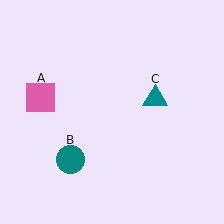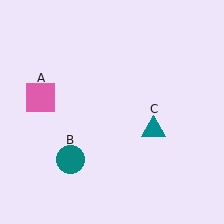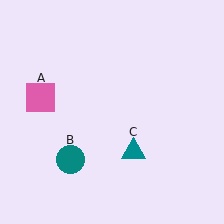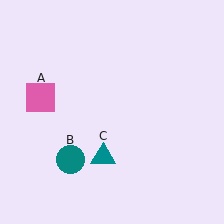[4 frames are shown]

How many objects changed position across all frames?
1 object changed position: teal triangle (object C).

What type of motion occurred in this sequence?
The teal triangle (object C) rotated clockwise around the center of the scene.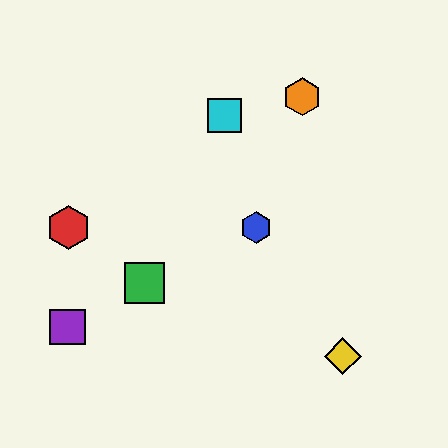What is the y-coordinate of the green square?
The green square is at y≈283.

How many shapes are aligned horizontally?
2 shapes (the red hexagon, the blue hexagon) are aligned horizontally.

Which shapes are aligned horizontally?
The red hexagon, the blue hexagon are aligned horizontally.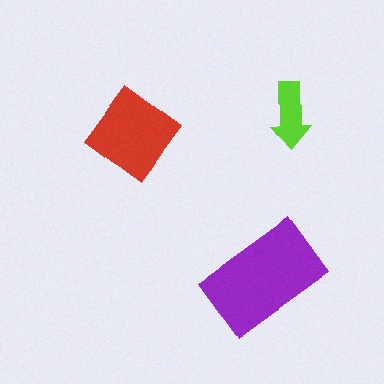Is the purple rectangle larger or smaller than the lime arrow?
Larger.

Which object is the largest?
The purple rectangle.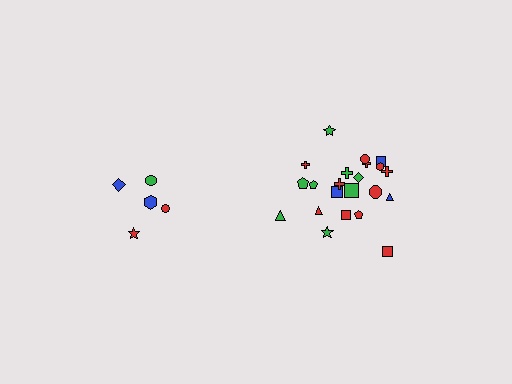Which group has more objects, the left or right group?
The right group.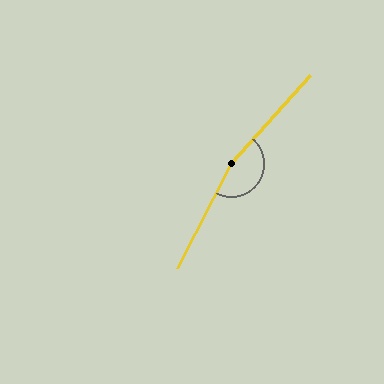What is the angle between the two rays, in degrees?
Approximately 166 degrees.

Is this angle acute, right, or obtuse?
It is obtuse.